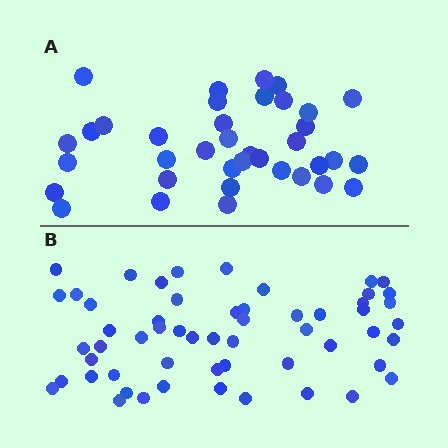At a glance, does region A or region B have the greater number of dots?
Region B (the bottom region) has more dots.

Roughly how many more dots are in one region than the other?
Region B has approximately 20 more dots than region A.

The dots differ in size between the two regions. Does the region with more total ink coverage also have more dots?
No. Region A has more total ink coverage because its dots are larger, but region B actually contains more individual dots. Total area can be misleading — the number of items is what matters here.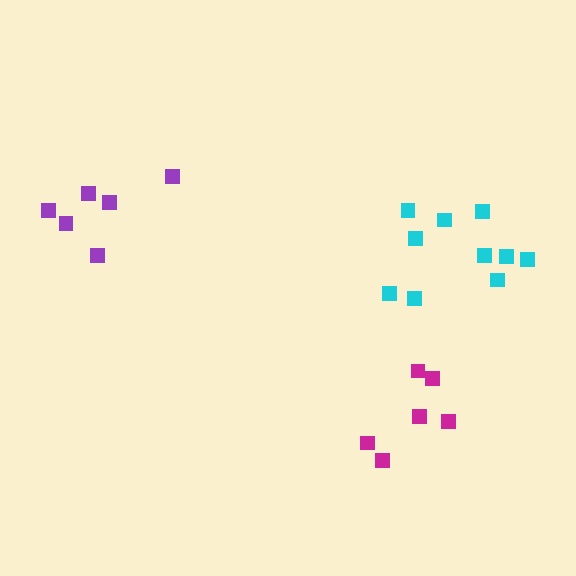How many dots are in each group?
Group 1: 6 dots, Group 2: 10 dots, Group 3: 6 dots (22 total).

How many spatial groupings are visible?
There are 3 spatial groupings.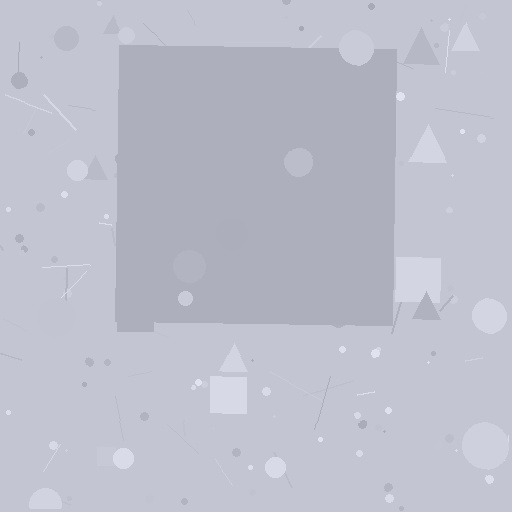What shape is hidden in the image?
A square is hidden in the image.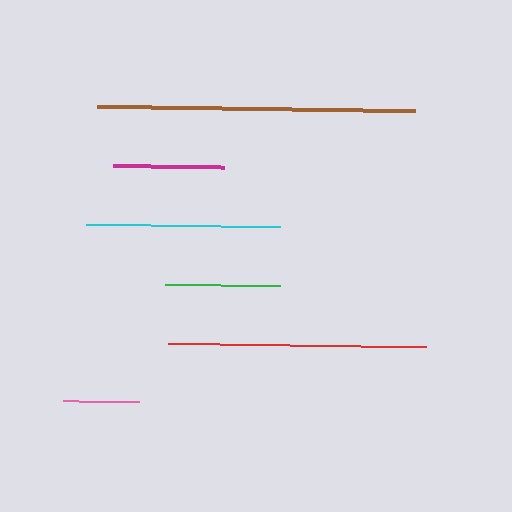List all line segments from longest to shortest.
From longest to shortest: brown, red, cyan, green, magenta, pink.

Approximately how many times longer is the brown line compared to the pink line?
The brown line is approximately 4.2 times the length of the pink line.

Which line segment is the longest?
The brown line is the longest at approximately 317 pixels.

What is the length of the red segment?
The red segment is approximately 258 pixels long.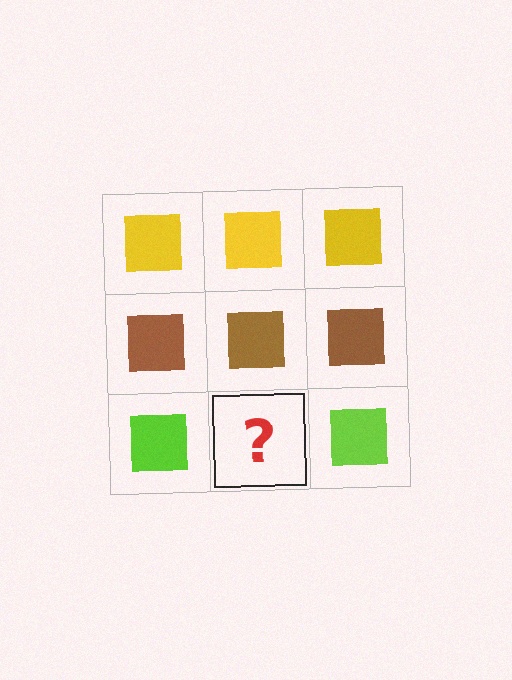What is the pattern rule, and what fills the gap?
The rule is that each row has a consistent color. The gap should be filled with a lime square.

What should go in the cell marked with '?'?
The missing cell should contain a lime square.